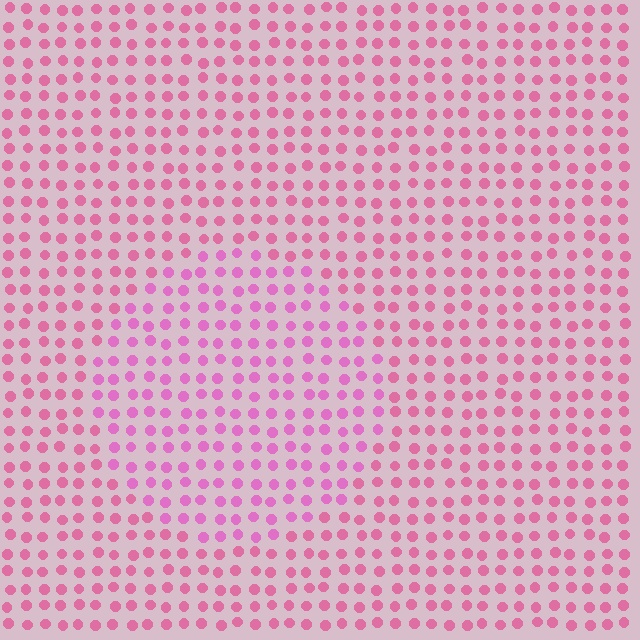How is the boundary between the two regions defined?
The boundary is defined purely by a slight shift in hue (about 20 degrees). Spacing, size, and orientation are identical on both sides.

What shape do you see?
I see a circle.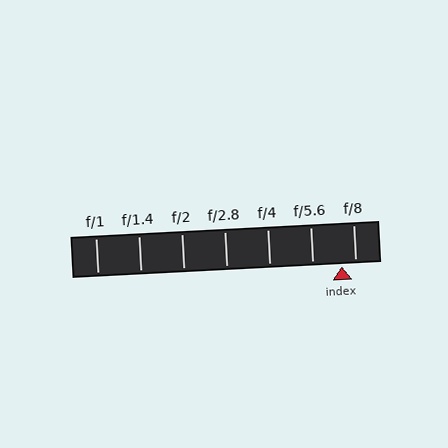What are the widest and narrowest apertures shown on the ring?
The widest aperture shown is f/1 and the narrowest is f/8.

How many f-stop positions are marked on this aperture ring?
There are 7 f-stop positions marked.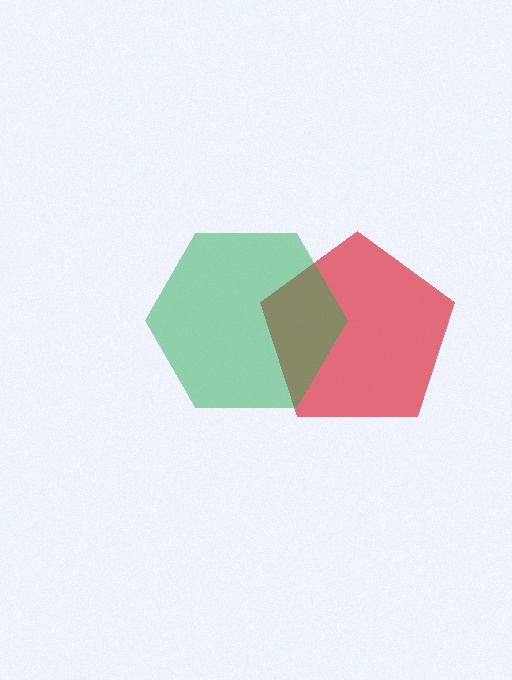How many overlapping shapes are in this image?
There are 2 overlapping shapes in the image.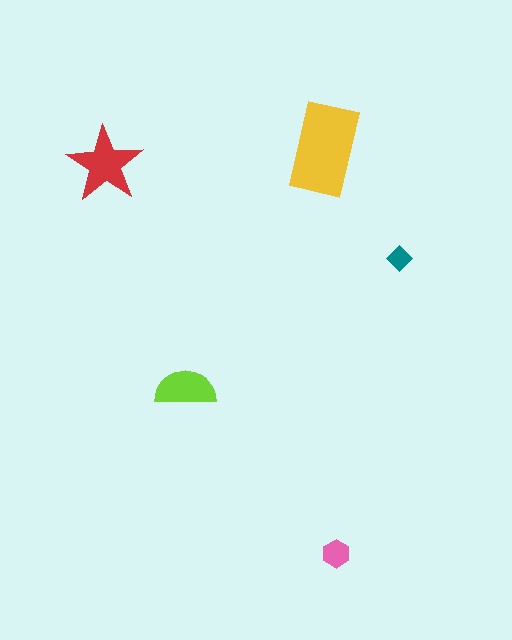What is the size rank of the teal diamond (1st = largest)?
5th.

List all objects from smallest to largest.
The teal diamond, the pink hexagon, the lime semicircle, the red star, the yellow rectangle.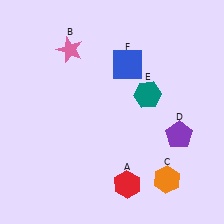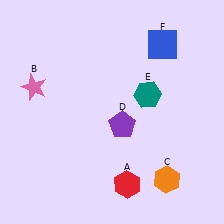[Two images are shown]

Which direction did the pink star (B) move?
The pink star (B) moved down.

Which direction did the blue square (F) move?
The blue square (F) moved right.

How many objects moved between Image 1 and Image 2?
3 objects moved between the two images.